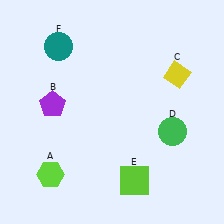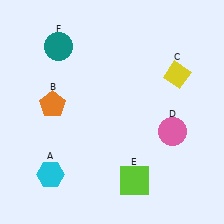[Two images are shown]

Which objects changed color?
A changed from lime to cyan. B changed from purple to orange. D changed from green to pink.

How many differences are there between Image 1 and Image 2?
There are 3 differences between the two images.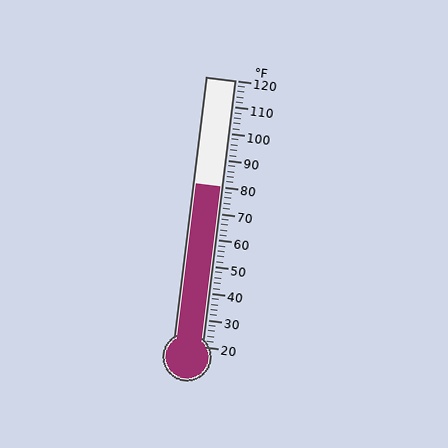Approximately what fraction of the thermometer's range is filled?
The thermometer is filled to approximately 60% of its range.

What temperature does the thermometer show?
The thermometer shows approximately 80°F.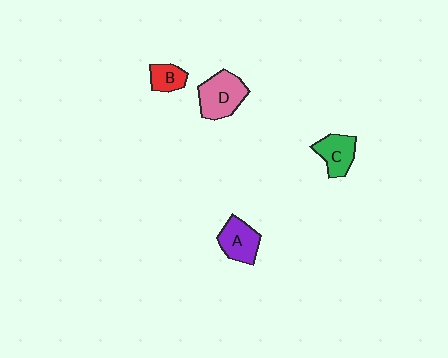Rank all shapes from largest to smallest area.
From largest to smallest: D (pink), A (purple), C (green), B (red).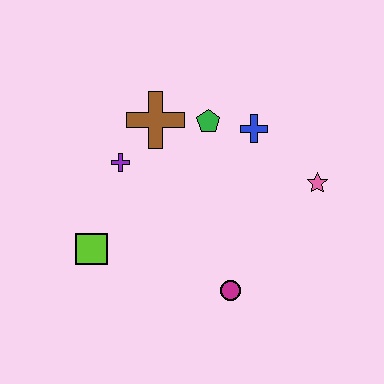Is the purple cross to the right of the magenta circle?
No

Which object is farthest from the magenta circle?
The brown cross is farthest from the magenta circle.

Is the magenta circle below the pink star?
Yes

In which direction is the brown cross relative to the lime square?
The brown cross is above the lime square.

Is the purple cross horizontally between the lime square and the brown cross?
Yes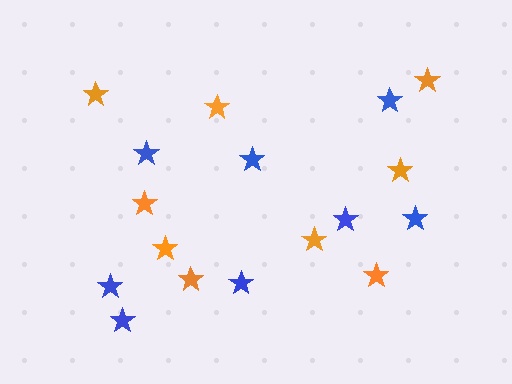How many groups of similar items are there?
There are 2 groups: one group of orange stars (9) and one group of blue stars (8).